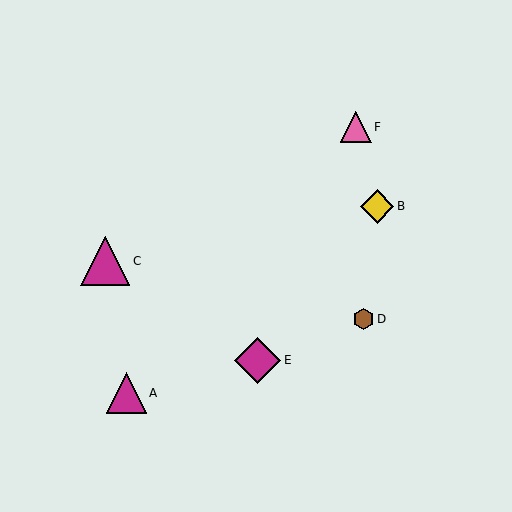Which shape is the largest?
The magenta triangle (labeled C) is the largest.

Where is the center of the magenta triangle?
The center of the magenta triangle is at (105, 261).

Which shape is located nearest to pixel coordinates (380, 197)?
The yellow diamond (labeled B) at (377, 206) is nearest to that location.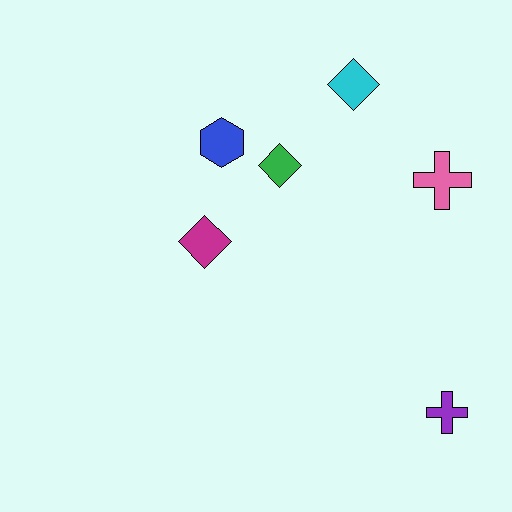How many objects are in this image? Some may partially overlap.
There are 6 objects.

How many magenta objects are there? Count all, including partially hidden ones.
There is 1 magenta object.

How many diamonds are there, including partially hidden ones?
There are 3 diamonds.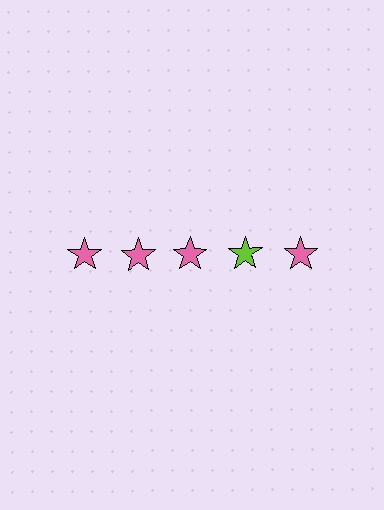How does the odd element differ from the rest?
It has a different color: lime instead of pink.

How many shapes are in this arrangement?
There are 5 shapes arranged in a grid pattern.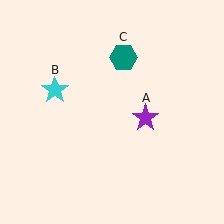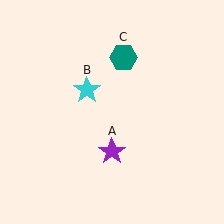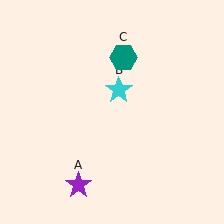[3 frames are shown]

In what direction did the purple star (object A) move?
The purple star (object A) moved down and to the left.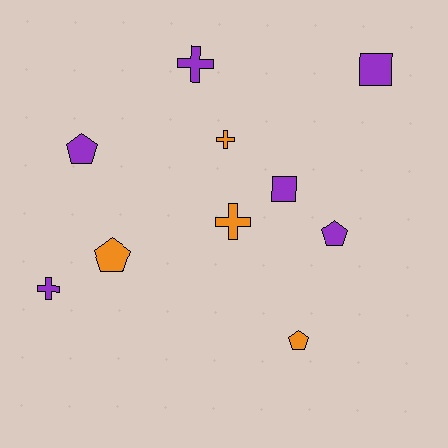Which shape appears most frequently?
Cross, with 4 objects.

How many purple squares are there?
There are 2 purple squares.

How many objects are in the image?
There are 10 objects.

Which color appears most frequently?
Purple, with 6 objects.